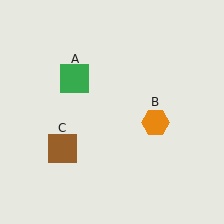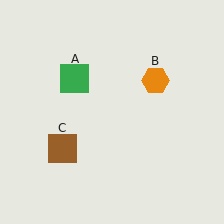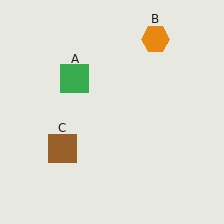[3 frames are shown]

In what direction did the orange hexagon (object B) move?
The orange hexagon (object B) moved up.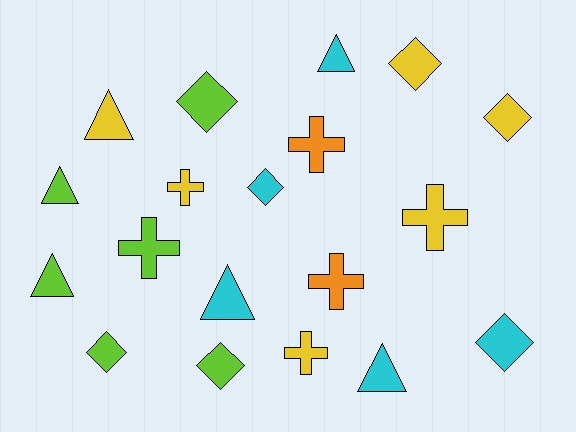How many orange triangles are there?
There are no orange triangles.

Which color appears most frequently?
Lime, with 6 objects.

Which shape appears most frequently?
Diamond, with 7 objects.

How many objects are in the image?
There are 19 objects.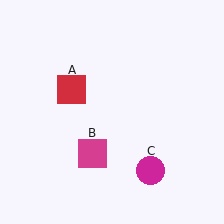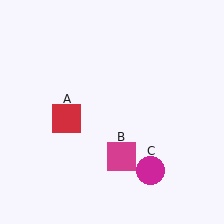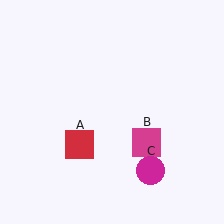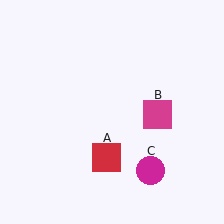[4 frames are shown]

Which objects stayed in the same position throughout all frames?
Magenta circle (object C) remained stationary.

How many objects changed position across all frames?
2 objects changed position: red square (object A), magenta square (object B).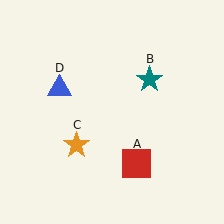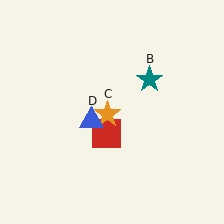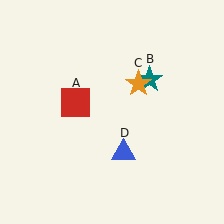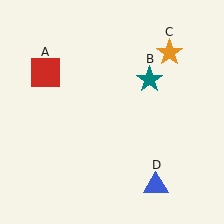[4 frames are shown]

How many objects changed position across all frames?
3 objects changed position: red square (object A), orange star (object C), blue triangle (object D).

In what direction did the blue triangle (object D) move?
The blue triangle (object D) moved down and to the right.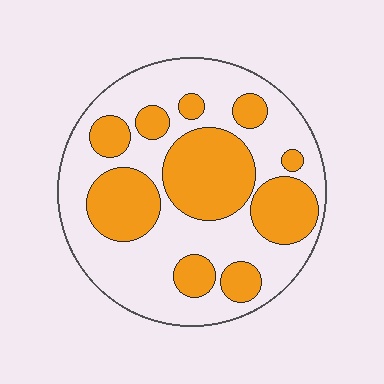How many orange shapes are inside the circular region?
10.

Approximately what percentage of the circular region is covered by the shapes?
Approximately 40%.